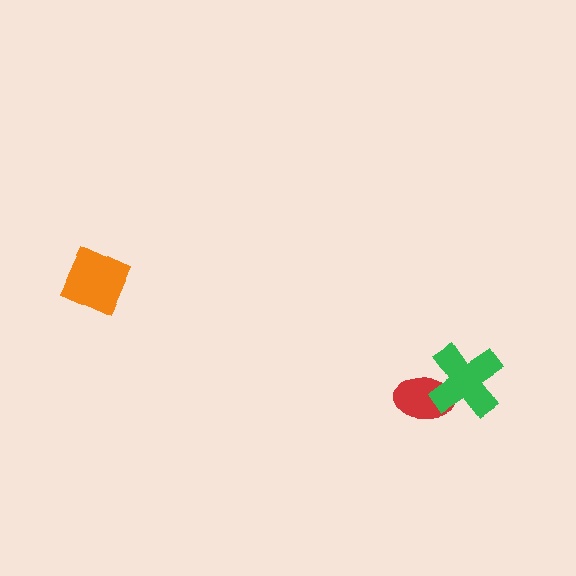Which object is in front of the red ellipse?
The green cross is in front of the red ellipse.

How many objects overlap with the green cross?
1 object overlaps with the green cross.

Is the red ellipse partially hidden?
Yes, it is partially covered by another shape.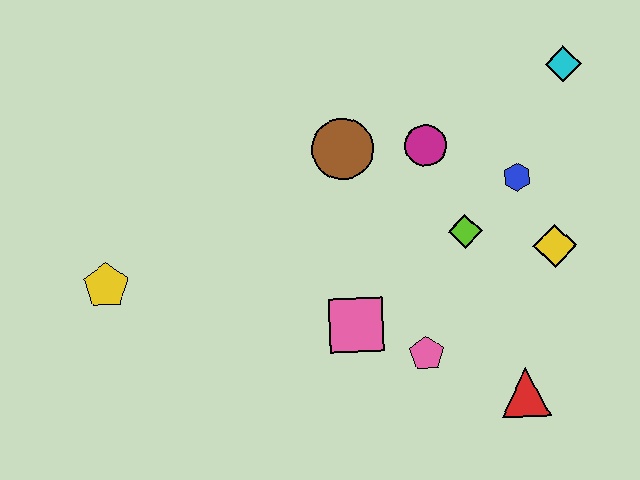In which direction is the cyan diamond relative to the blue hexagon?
The cyan diamond is above the blue hexagon.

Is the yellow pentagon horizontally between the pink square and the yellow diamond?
No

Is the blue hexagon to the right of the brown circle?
Yes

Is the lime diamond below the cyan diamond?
Yes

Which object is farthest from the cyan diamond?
The yellow pentagon is farthest from the cyan diamond.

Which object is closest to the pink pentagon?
The pink square is closest to the pink pentagon.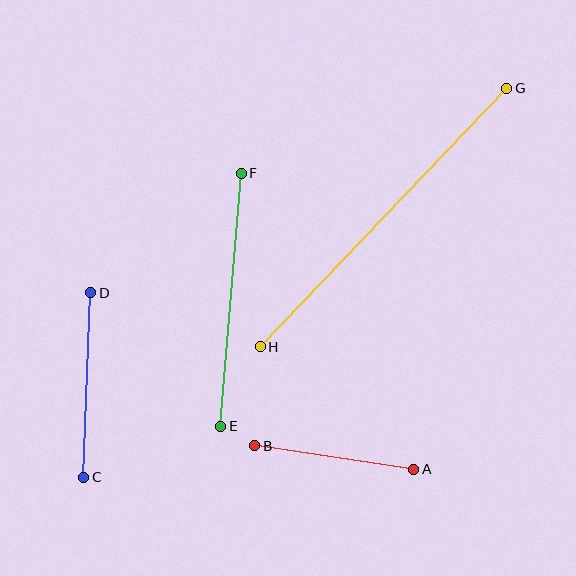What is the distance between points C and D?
The distance is approximately 185 pixels.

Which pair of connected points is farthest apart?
Points G and H are farthest apart.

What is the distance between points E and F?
The distance is approximately 253 pixels.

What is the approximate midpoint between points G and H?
The midpoint is at approximately (384, 217) pixels.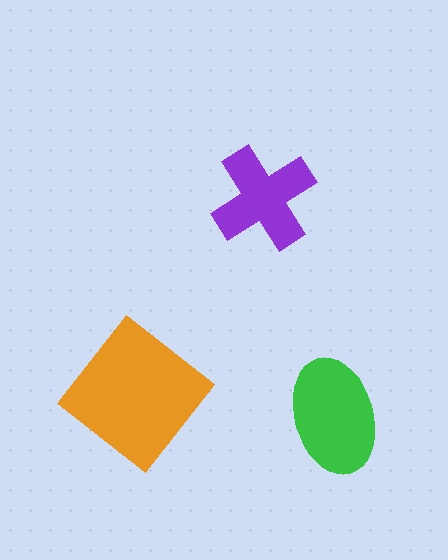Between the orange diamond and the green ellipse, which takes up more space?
The orange diamond.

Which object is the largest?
The orange diamond.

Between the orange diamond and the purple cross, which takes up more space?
The orange diamond.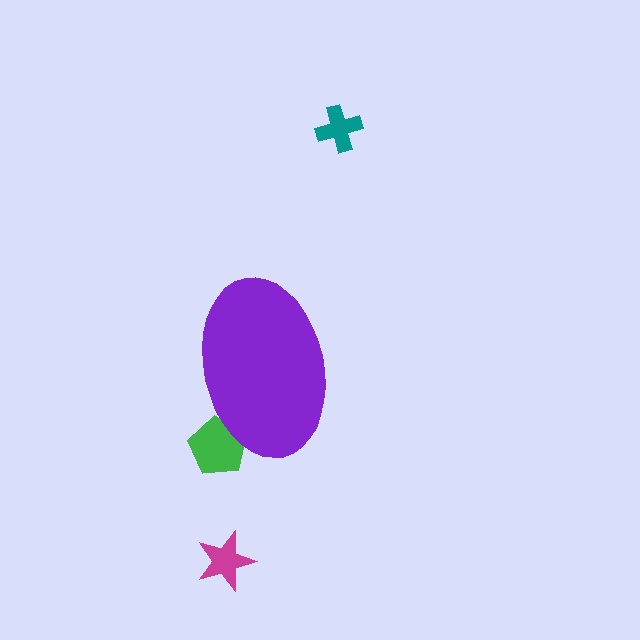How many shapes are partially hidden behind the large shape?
1 shape is partially hidden.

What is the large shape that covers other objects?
A purple ellipse.